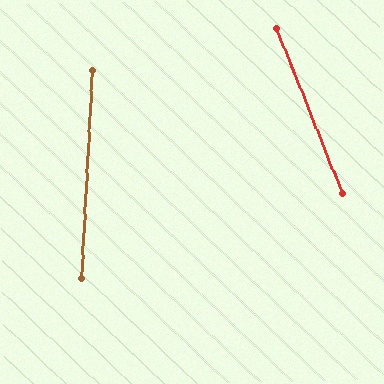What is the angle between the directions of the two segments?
Approximately 25 degrees.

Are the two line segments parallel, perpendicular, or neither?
Neither parallel nor perpendicular — they differ by about 25°.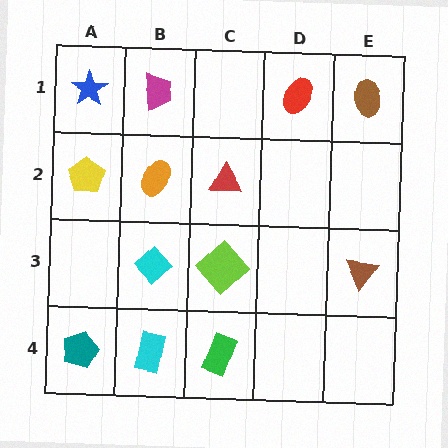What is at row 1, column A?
A blue star.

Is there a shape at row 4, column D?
No, that cell is empty.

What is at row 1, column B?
A magenta trapezoid.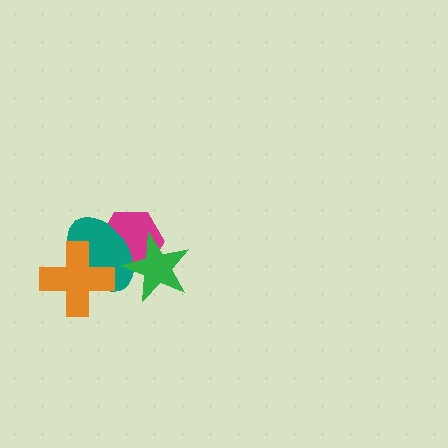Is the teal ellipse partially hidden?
Yes, it is partially covered by another shape.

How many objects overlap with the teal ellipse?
3 objects overlap with the teal ellipse.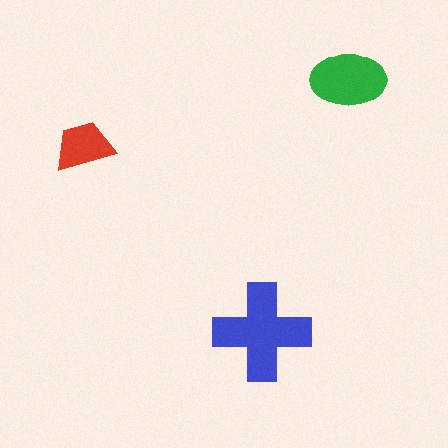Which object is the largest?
The blue cross.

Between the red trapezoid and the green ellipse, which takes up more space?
The green ellipse.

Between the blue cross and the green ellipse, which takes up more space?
The blue cross.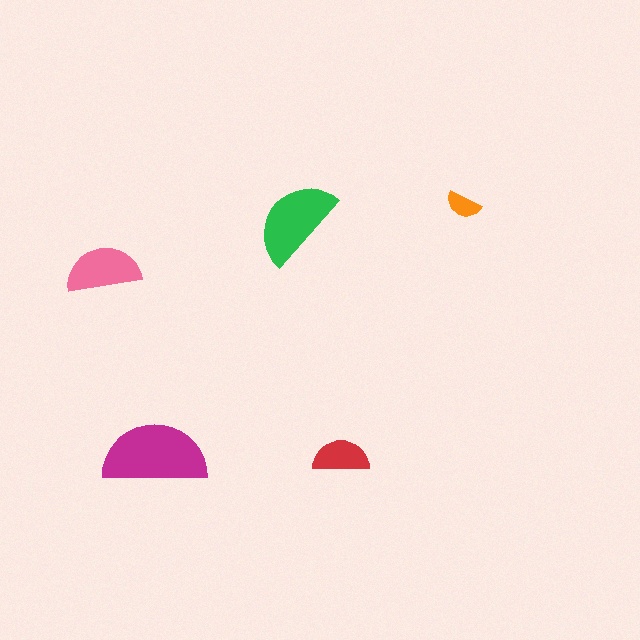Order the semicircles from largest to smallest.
the magenta one, the green one, the pink one, the red one, the orange one.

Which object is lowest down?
The red semicircle is bottommost.